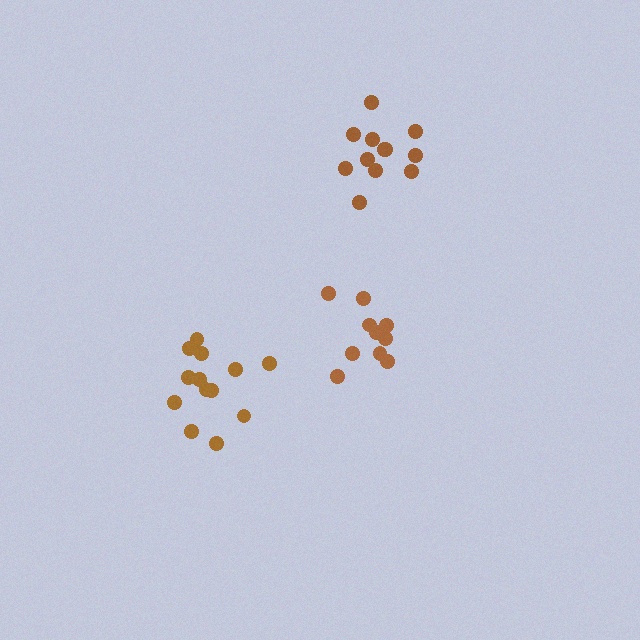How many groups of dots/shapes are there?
There are 3 groups.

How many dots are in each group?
Group 1: 10 dots, Group 2: 13 dots, Group 3: 12 dots (35 total).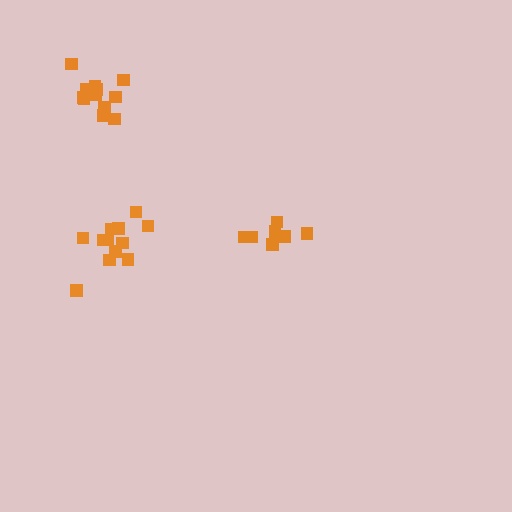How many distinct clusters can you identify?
There are 3 distinct clusters.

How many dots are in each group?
Group 1: 12 dots, Group 2: 12 dots, Group 3: 7 dots (31 total).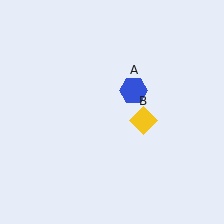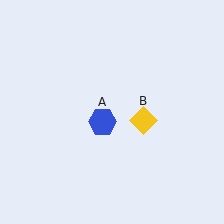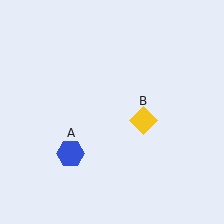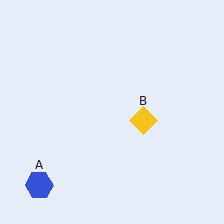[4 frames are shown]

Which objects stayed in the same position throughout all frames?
Yellow diamond (object B) remained stationary.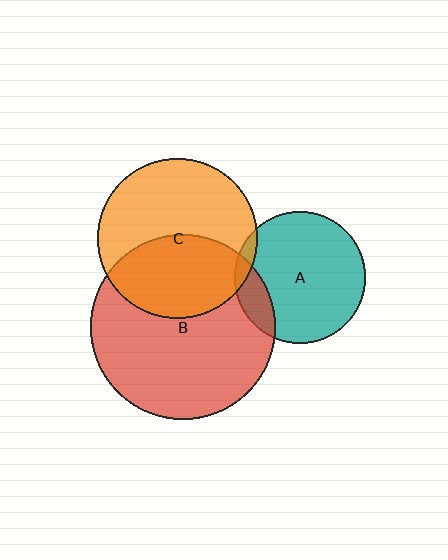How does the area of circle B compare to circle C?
Approximately 1.3 times.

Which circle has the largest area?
Circle B (red).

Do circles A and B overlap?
Yes.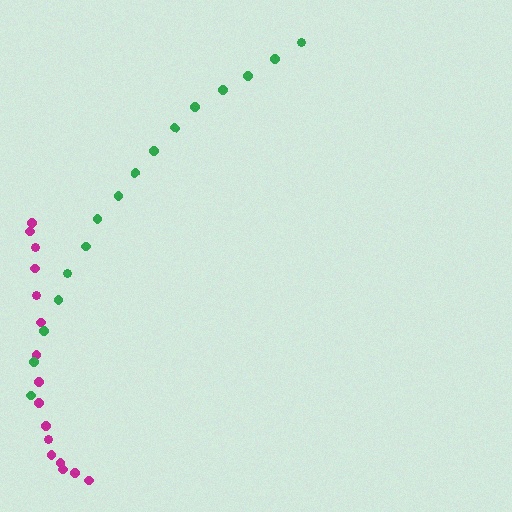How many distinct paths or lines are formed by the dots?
There are 2 distinct paths.